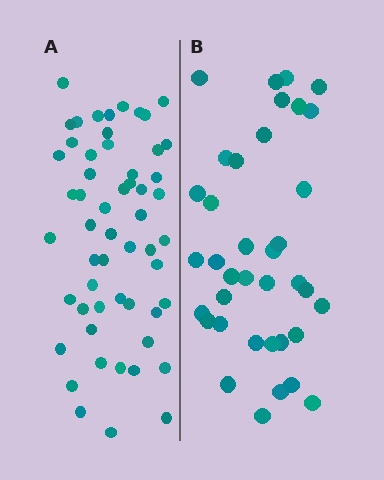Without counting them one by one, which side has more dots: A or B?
Region A (the left region) has more dots.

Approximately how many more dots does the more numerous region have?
Region A has approximately 20 more dots than region B.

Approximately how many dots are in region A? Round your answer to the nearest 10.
About 60 dots. (The exact count is 55, which rounds to 60.)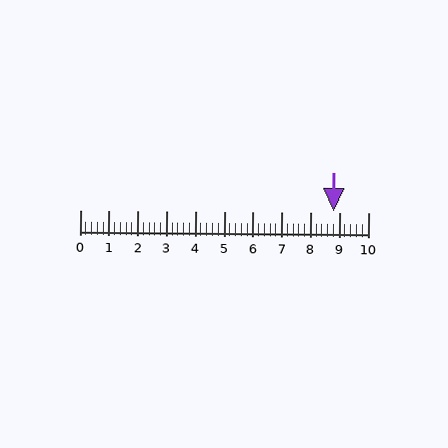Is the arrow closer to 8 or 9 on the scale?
The arrow is closer to 9.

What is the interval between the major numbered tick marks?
The major tick marks are spaced 1 units apart.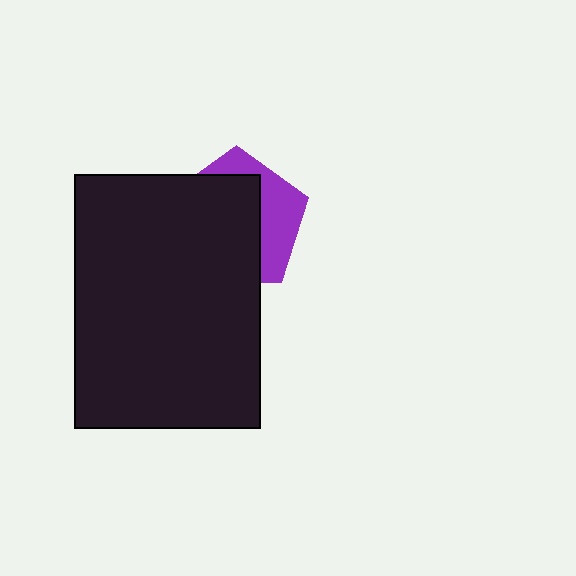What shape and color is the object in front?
The object in front is a black rectangle.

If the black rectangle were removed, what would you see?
You would see the complete purple pentagon.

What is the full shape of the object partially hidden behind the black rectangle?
The partially hidden object is a purple pentagon.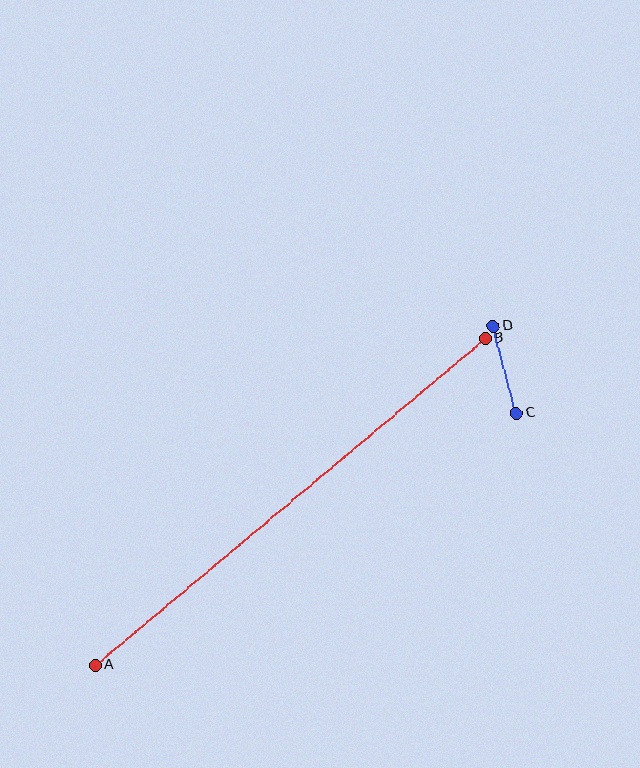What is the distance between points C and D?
The distance is approximately 90 pixels.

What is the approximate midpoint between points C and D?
The midpoint is at approximately (505, 370) pixels.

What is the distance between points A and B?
The distance is approximately 509 pixels.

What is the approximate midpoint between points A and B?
The midpoint is at approximately (290, 502) pixels.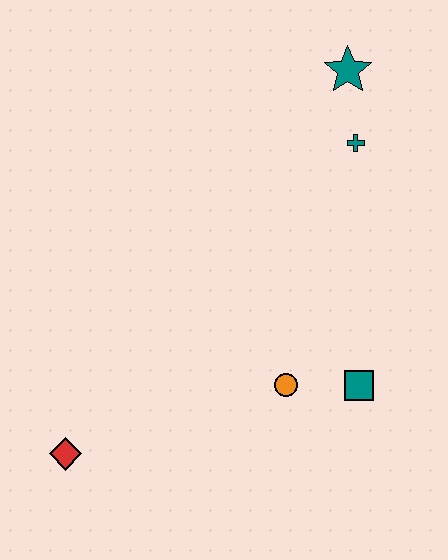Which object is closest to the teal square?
The orange circle is closest to the teal square.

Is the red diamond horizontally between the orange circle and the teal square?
No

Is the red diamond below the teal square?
Yes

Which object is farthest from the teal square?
The teal star is farthest from the teal square.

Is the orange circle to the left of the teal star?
Yes